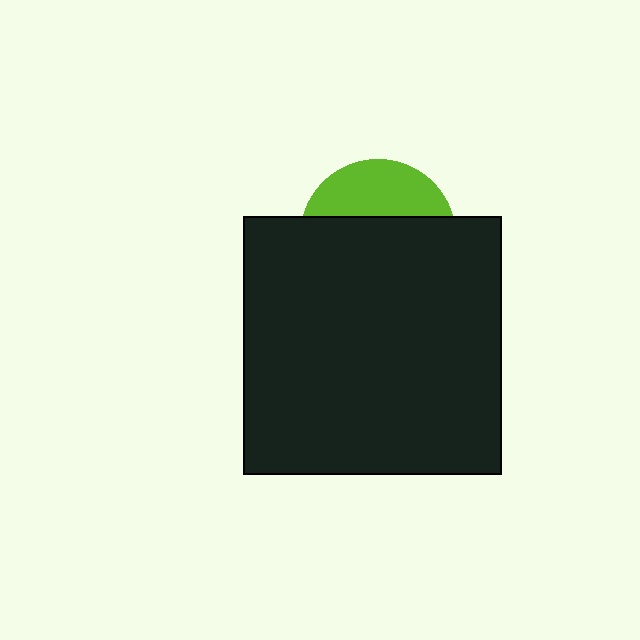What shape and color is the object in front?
The object in front is a black square.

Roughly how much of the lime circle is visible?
A small part of it is visible (roughly 33%).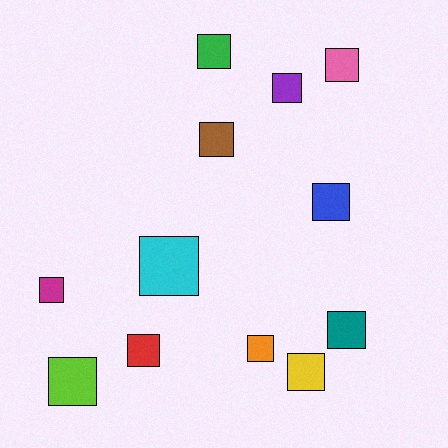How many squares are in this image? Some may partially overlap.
There are 12 squares.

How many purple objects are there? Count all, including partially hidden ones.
There is 1 purple object.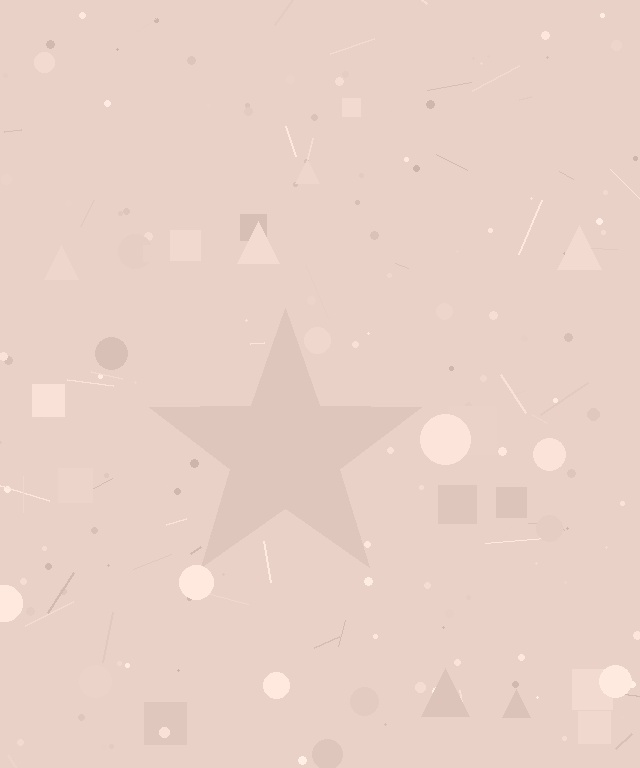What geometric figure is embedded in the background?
A star is embedded in the background.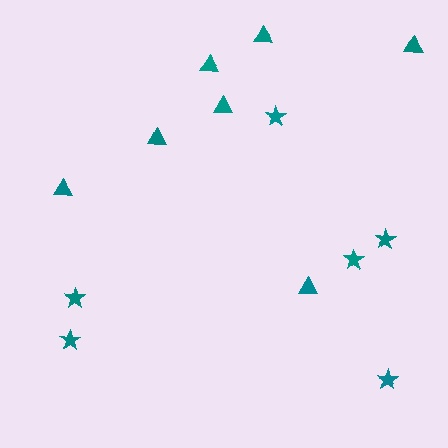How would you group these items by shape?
There are 2 groups: one group of triangles (7) and one group of stars (6).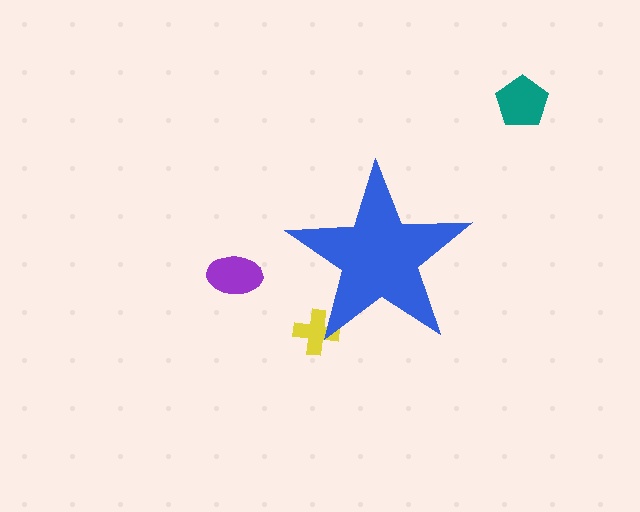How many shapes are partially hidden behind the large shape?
1 shape is partially hidden.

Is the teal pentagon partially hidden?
No, the teal pentagon is fully visible.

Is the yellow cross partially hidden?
Yes, the yellow cross is partially hidden behind the blue star.